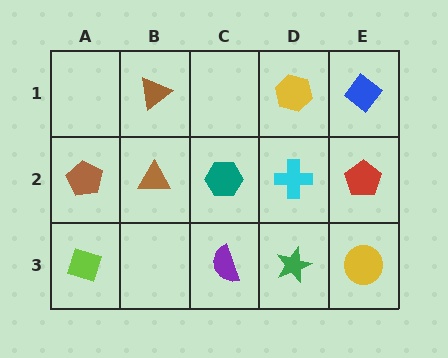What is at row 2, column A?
A brown pentagon.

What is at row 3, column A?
A lime diamond.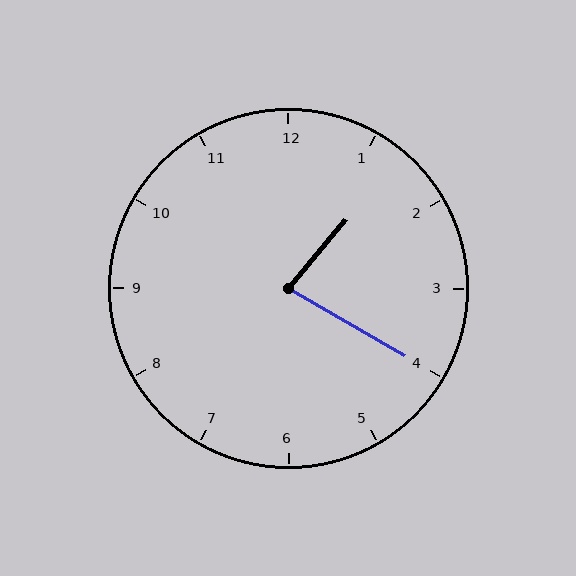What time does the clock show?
1:20.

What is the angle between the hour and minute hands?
Approximately 80 degrees.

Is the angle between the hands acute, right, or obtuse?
It is acute.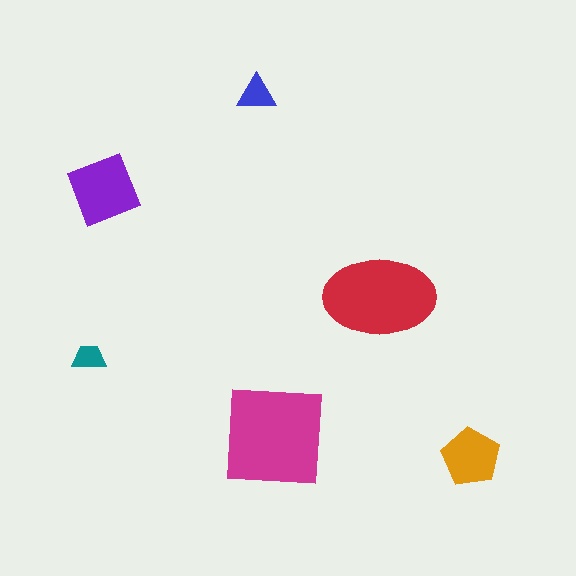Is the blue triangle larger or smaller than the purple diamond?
Smaller.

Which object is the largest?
The magenta square.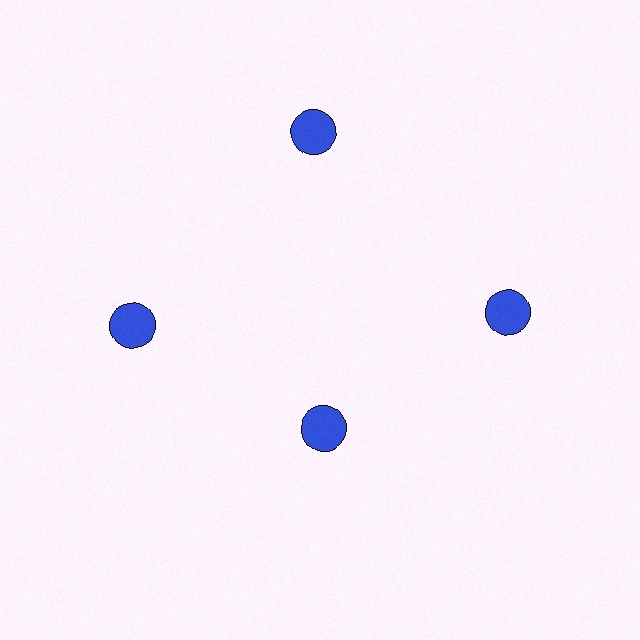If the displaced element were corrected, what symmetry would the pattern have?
It would have 4-fold rotational symmetry — the pattern would map onto itself every 90 degrees.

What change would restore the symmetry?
The symmetry would be restored by moving it outward, back onto the ring so that all 4 circles sit at equal angles and equal distance from the center.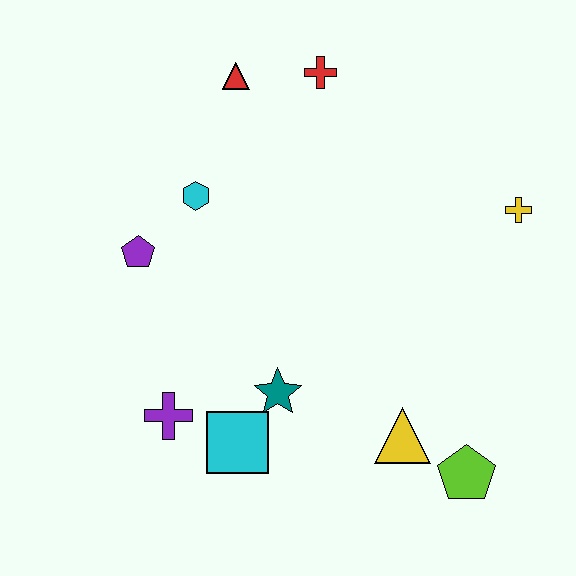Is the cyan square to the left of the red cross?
Yes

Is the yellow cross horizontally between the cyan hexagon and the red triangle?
No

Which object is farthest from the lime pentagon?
The red triangle is farthest from the lime pentagon.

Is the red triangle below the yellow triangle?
No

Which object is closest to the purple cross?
The cyan square is closest to the purple cross.